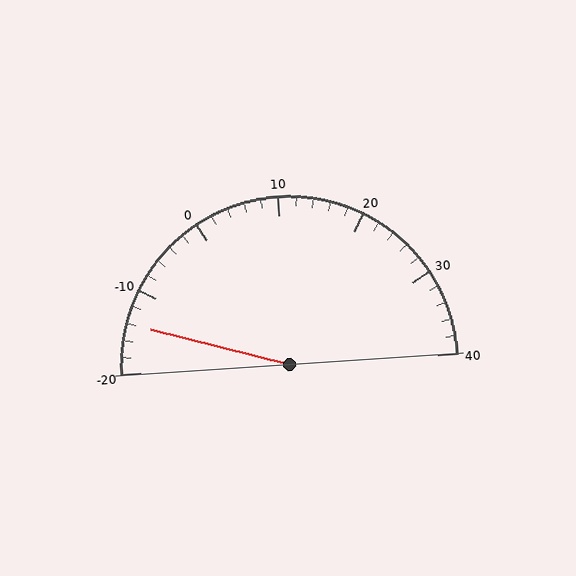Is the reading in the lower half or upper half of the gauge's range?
The reading is in the lower half of the range (-20 to 40).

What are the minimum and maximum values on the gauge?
The gauge ranges from -20 to 40.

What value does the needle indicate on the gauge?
The needle indicates approximately -14.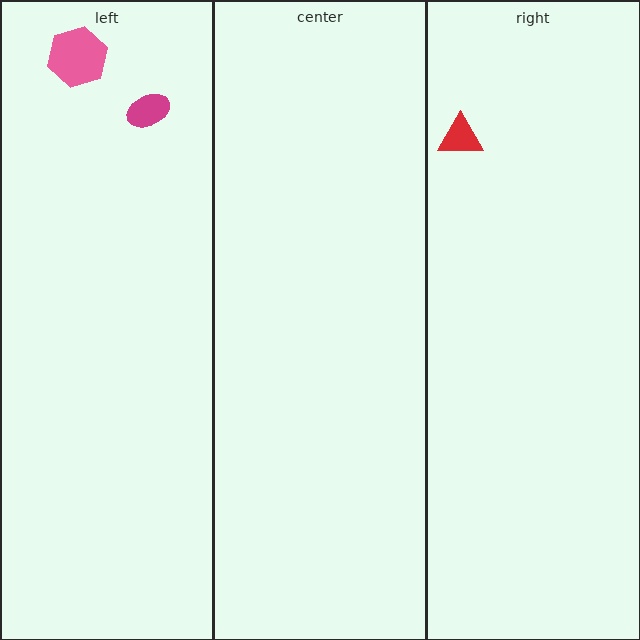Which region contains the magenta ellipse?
The left region.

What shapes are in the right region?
The red triangle.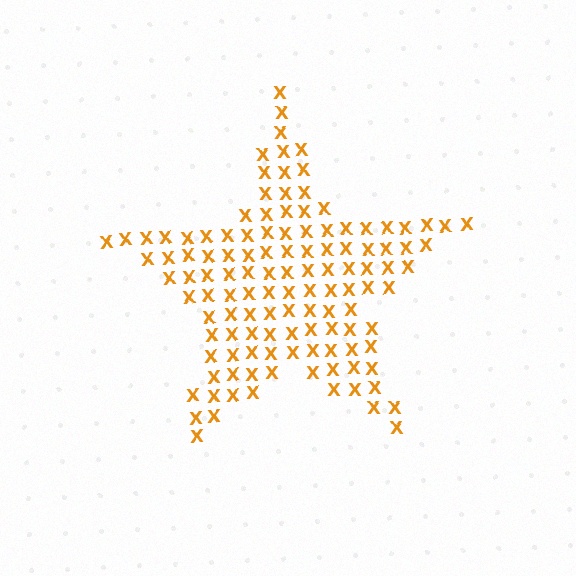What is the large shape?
The large shape is a star.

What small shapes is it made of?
It is made of small letter X's.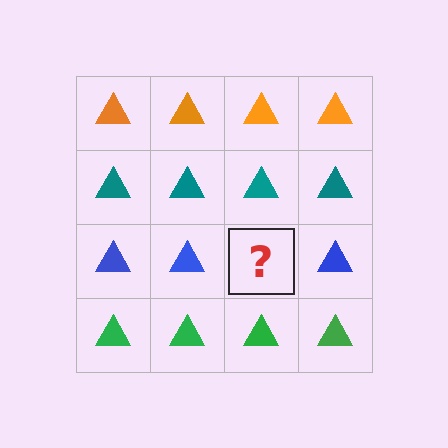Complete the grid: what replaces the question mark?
The question mark should be replaced with a blue triangle.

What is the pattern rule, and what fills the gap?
The rule is that each row has a consistent color. The gap should be filled with a blue triangle.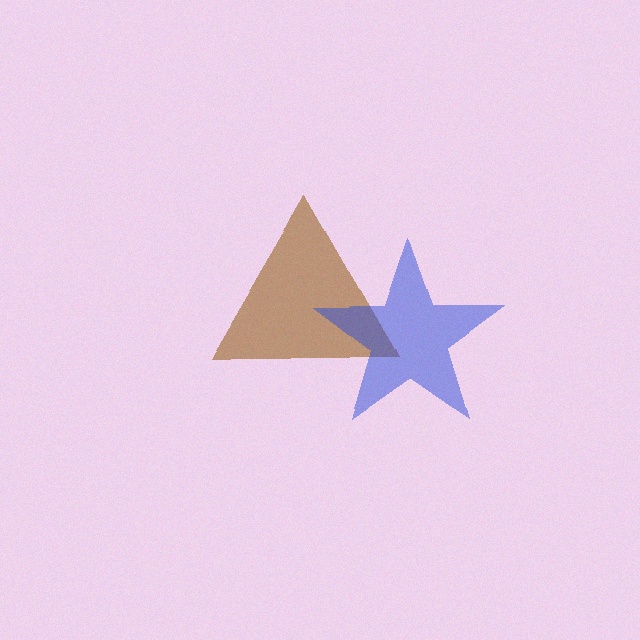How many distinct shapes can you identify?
There are 2 distinct shapes: a brown triangle, a blue star.